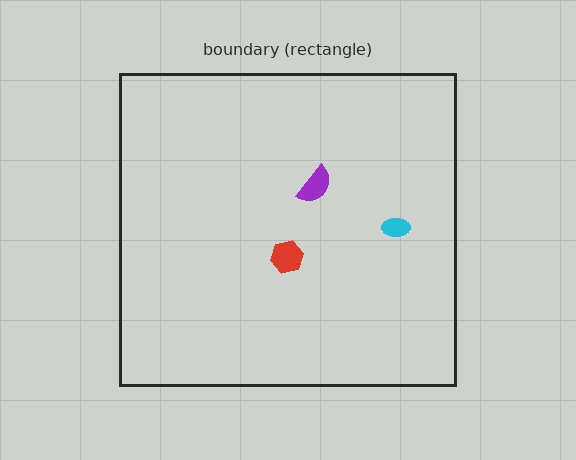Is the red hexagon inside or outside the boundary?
Inside.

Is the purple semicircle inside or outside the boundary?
Inside.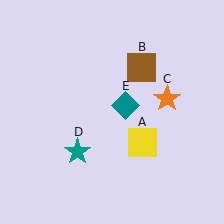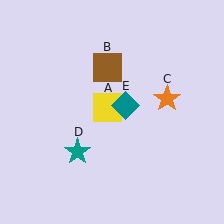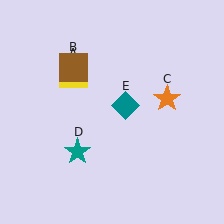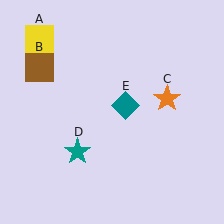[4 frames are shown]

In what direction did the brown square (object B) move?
The brown square (object B) moved left.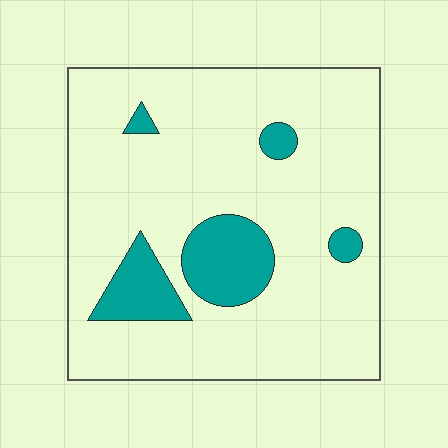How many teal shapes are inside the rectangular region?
5.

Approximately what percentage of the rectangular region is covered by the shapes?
Approximately 15%.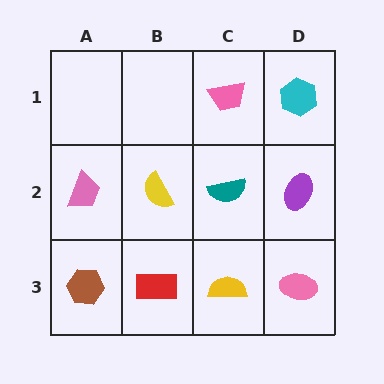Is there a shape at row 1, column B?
No, that cell is empty.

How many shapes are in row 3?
4 shapes.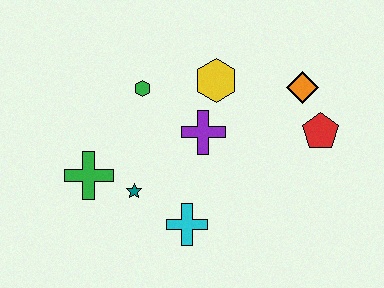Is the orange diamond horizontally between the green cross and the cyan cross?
No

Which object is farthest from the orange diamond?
The green cross is farthest from the orange diamond.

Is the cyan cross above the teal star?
No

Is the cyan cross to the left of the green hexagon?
No